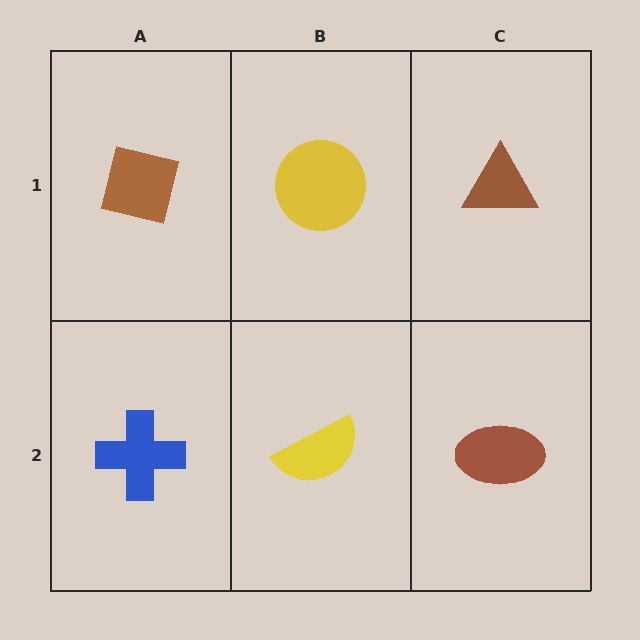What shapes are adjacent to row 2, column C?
A brown triangle (row 1, column C), a yellow semicircle (row 2, column B).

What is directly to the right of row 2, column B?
A brown ellipse.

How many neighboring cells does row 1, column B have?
3.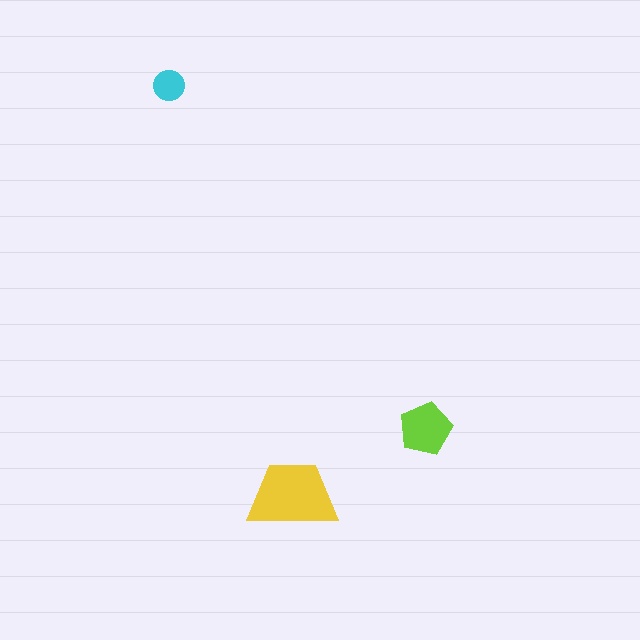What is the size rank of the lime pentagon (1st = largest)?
2nd.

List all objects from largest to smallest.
The yellow trapezoid, the lime pentagon, the cyan circle.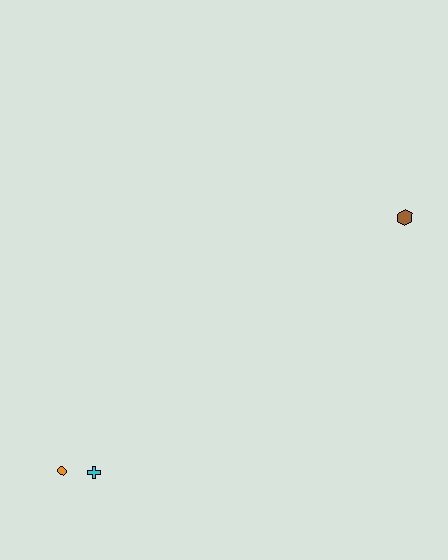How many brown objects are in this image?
There is 1 brown object.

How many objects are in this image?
There are 3 objects.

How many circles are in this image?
There is 1 circle.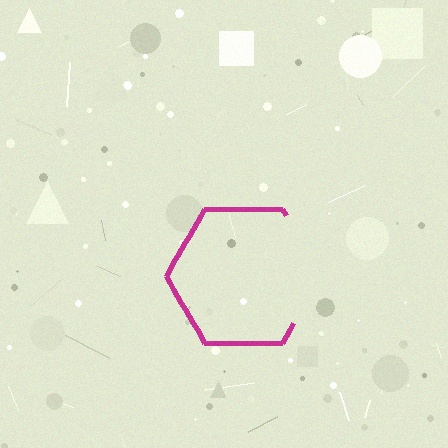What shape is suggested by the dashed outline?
The dashed outline suggests a hexagon.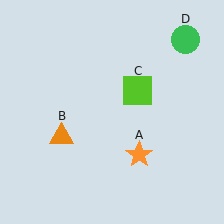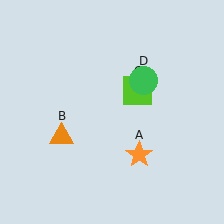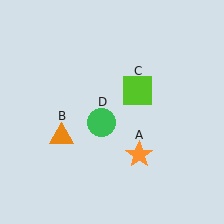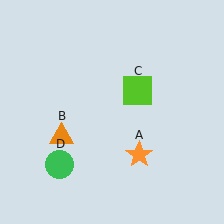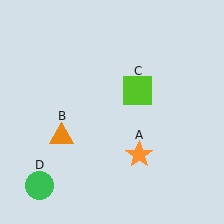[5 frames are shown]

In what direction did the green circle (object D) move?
The green circle (object D) moved down and to the left.